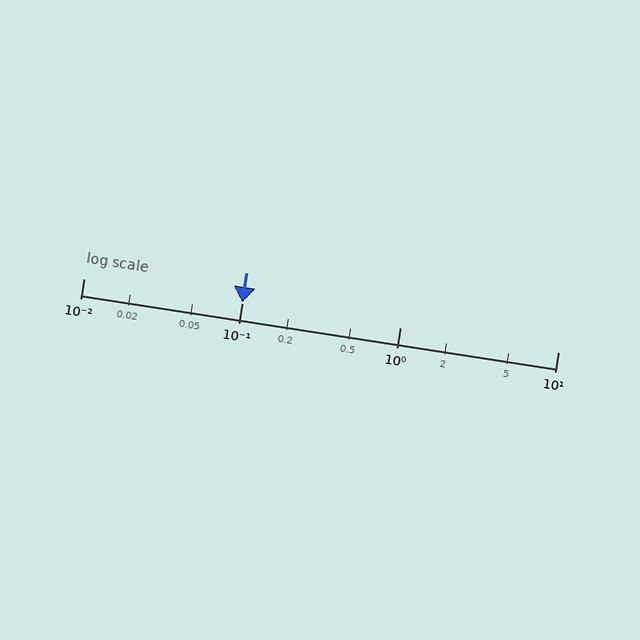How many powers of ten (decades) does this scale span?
The scale spans 3 decades, from 0.01 to 10.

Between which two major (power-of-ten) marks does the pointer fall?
The pointer is between 0.1 and 1.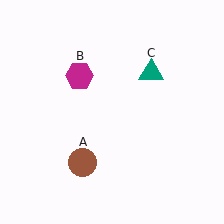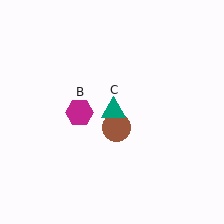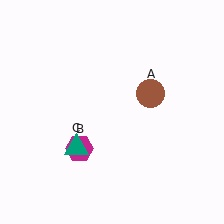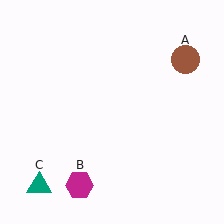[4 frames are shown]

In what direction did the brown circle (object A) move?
The brown circle (object A) moved up and to the right.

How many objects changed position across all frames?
3 objects changed position: brown circle (object A), magenta hexagon (object B), teal triangle (object C).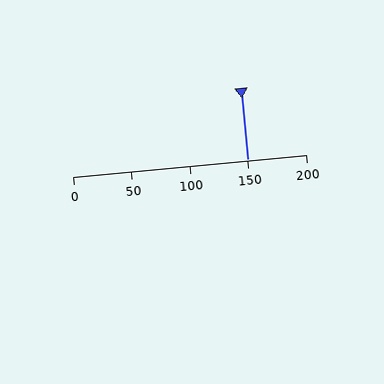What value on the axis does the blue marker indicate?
The marker indicates approximately 150.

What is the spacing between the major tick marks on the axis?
The major ticks are spaced 50 apart.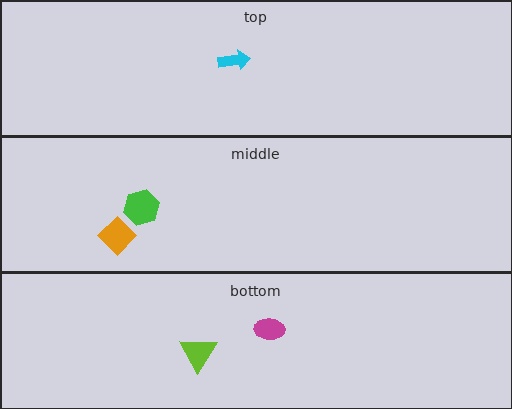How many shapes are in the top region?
1.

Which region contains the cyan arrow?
The top region.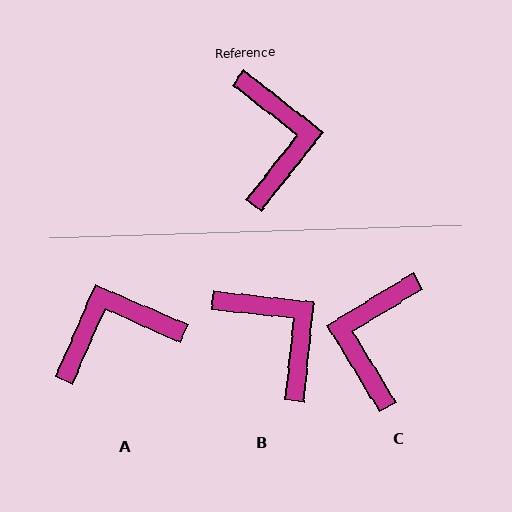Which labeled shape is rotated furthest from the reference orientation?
C, about 159 degrees away.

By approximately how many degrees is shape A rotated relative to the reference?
Approximately 104 degrees counter-clockwise.